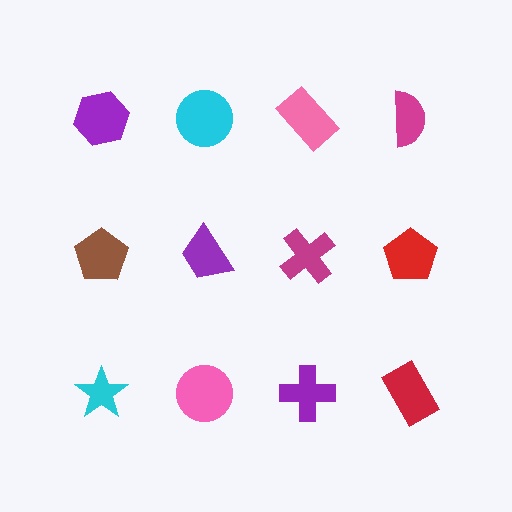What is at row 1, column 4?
A magenta semicircle.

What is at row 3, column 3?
A purple cross.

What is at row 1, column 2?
A cyan circle.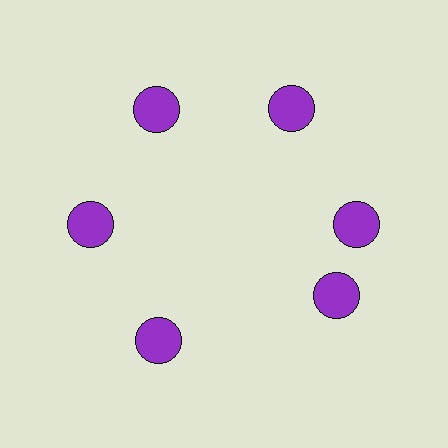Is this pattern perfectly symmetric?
No. The 6 purple circles are arranged in a ring, but one element near the 5 o'clock position is rotated out of alignment along the ring, breaking the 6-fold rotational symmetry.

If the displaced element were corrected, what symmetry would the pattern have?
It would have 6-fold rotational symmetry — the pattern would map onto itself every 60 degrees.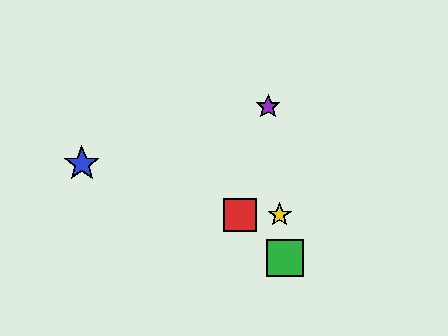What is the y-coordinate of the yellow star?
The yellow star is at y≈215.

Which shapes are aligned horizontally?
The red square, the yellow star are aligned horizontally.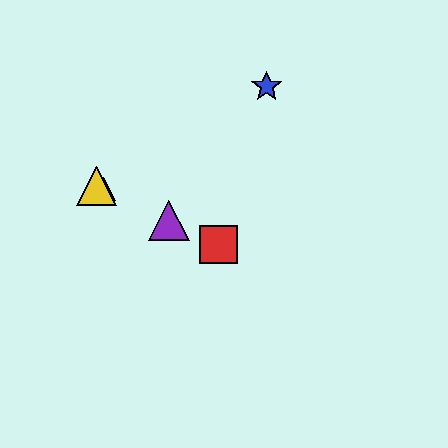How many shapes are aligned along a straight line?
4 shapes (the red square, the green triangle, the yellow triangle, the purple triangle) are aligned along a straight line.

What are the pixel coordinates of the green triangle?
The green triangle is at (104, 189).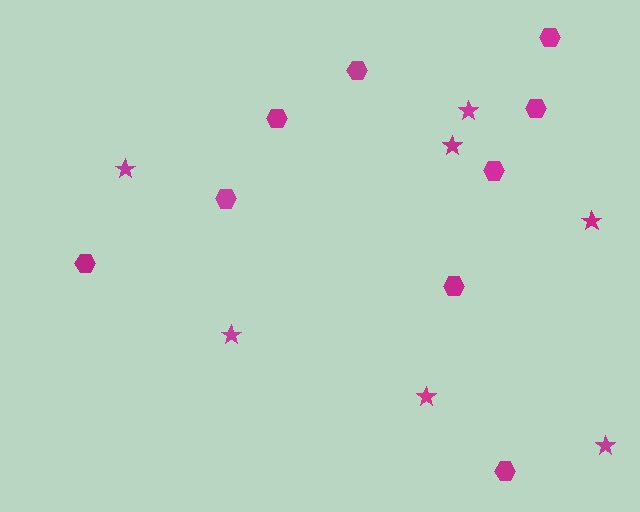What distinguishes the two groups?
There are 2 groups: one group of hexagons (9) and one group of stars (7).